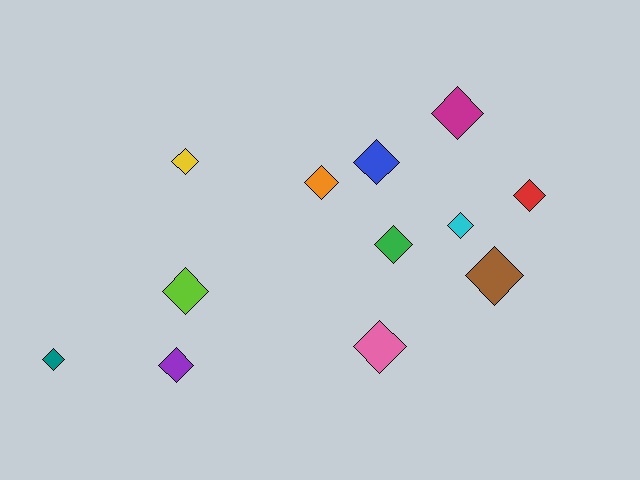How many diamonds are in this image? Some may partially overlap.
There are 12 diamonds.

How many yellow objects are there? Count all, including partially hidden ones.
There is 1 yellow object.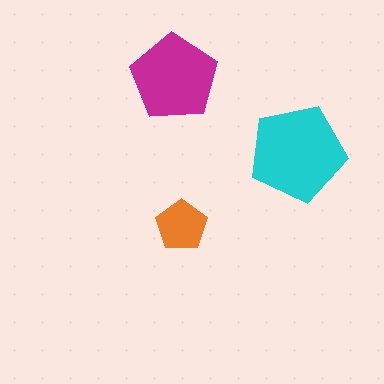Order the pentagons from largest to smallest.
the cyan one, the magenta one, the orange one.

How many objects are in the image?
There are 3 objects in the image.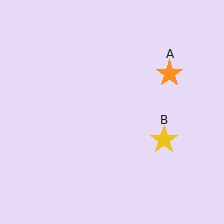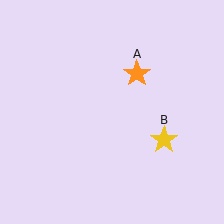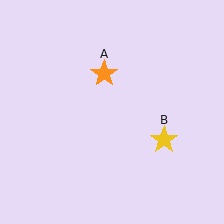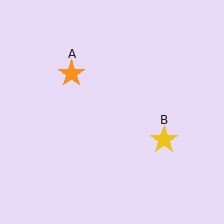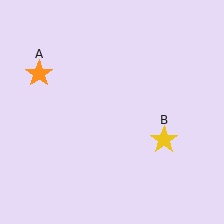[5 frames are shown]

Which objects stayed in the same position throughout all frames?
Yellow star (object B) remained stationary.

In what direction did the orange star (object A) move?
The orange star (object A) moved left.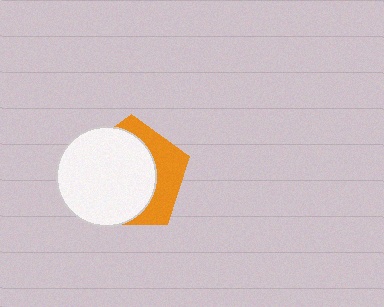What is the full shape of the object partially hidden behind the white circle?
The partially hidden object is an orange pentagon.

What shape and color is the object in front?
The object in front is a white circle.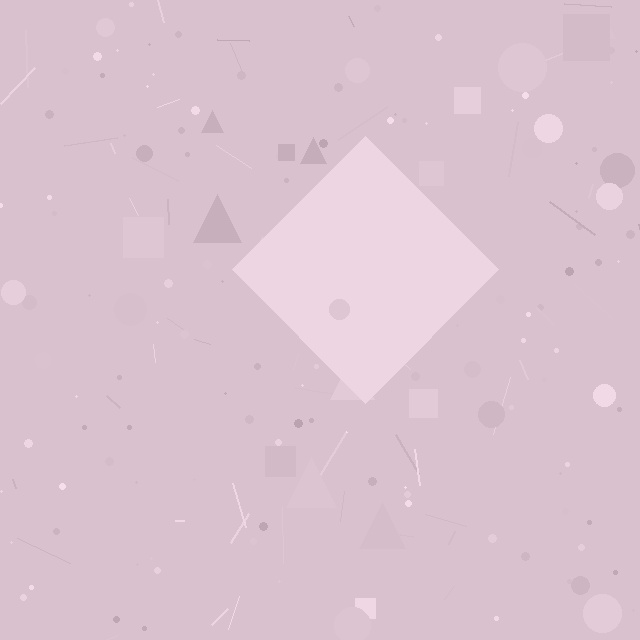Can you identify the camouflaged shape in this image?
The camouflaged shape is a diamond.